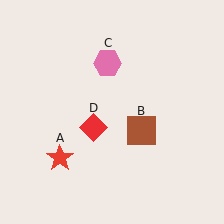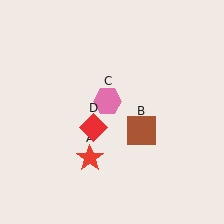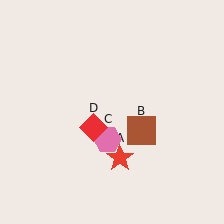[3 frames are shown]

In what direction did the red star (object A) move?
The red star (object A) moved right.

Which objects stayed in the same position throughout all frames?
Brown square (object B) and red diamond (object D) remained stationary.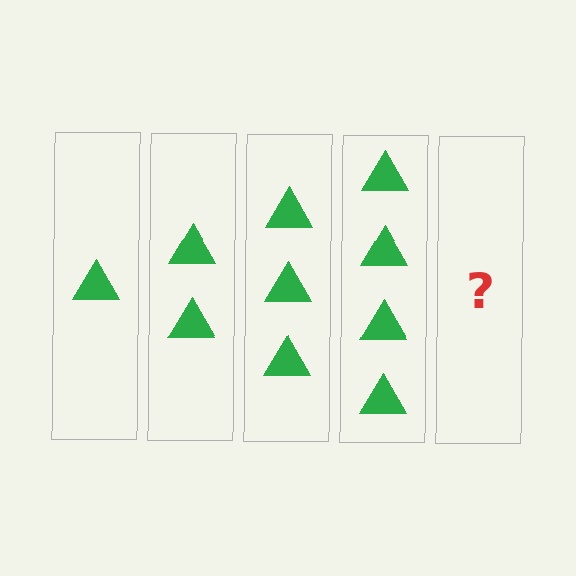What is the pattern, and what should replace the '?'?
The pattern is that each step adds one more triangle. The '?' should be 5 triangles.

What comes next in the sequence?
The next element should be 5 triangles.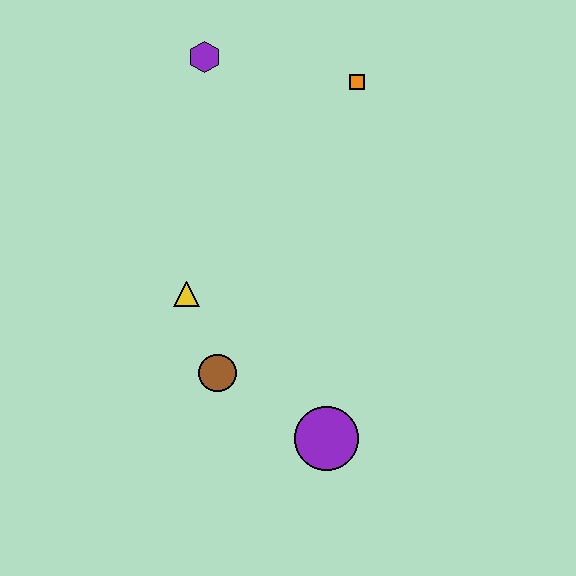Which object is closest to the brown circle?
The yellow triangle is closest to the brown circle.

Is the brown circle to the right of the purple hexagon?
Yes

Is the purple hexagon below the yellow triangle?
No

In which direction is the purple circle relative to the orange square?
The purple circle is below the orange square.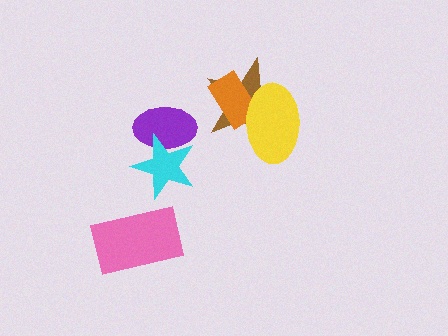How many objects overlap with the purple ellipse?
1 object overlaps with the purple ellipse.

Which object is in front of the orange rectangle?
The yellow ellipse is in front of the orange rectangle.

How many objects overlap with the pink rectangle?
0 objects overlap with the pink rectangle.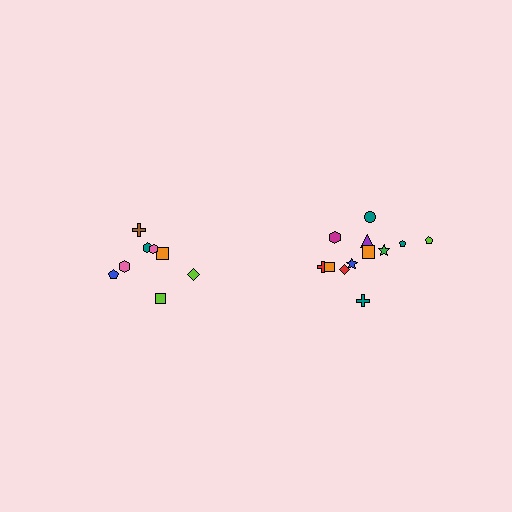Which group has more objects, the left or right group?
The right group.